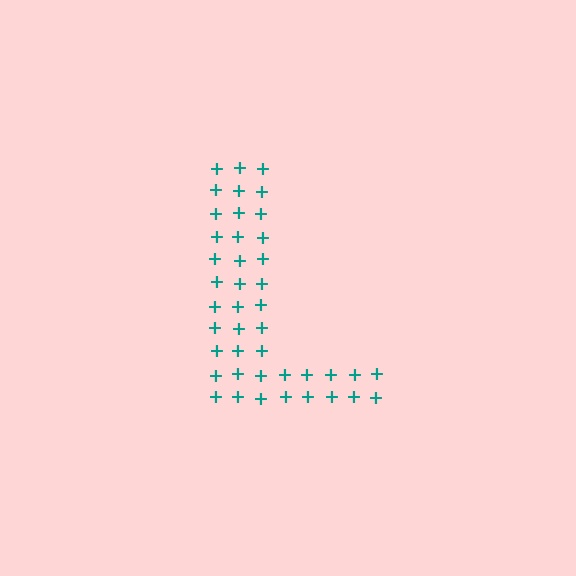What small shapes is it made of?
It is made of small plus signs.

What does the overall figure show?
The overall figure shows the letter L.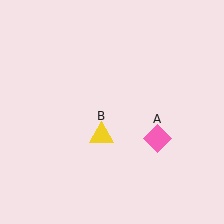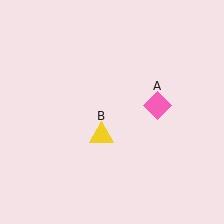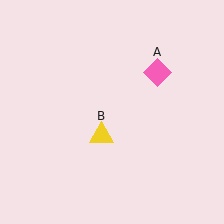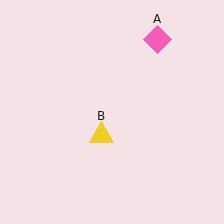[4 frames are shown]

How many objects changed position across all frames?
1 object changed position: pink diamond (object A).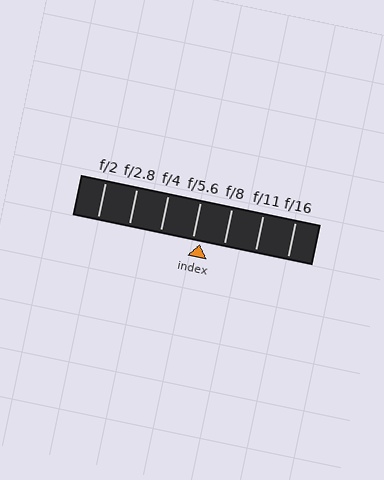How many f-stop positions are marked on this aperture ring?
There are 7 f-stop positions marked.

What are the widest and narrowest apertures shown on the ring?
The widest aperture shown is f/2 and the narrowest is f/16.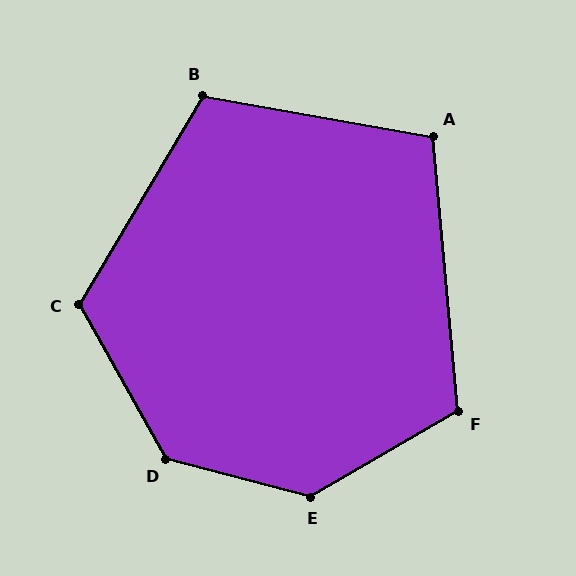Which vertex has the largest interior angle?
E, at approximately 135 degrees.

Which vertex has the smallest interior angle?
A, at approximately 105 degrees.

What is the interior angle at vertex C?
Approximately 120 degrees (obtuse).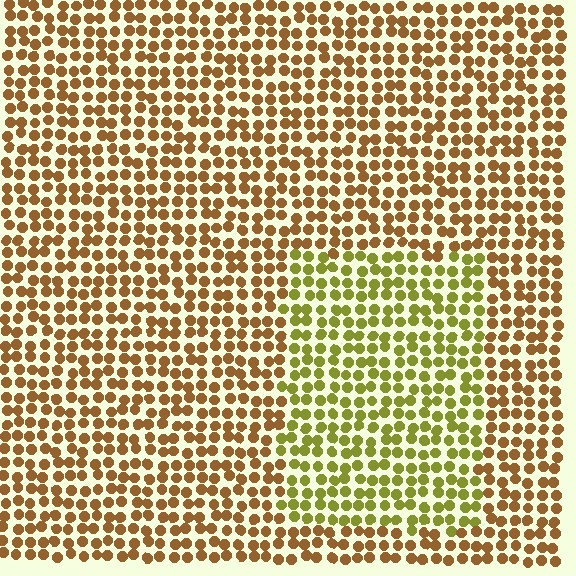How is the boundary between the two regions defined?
The boundary is defined purely by a slight shift in hue (about 40 degrees). Spacing, size, and orientation are identical on both sides.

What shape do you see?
I see a rectangle.